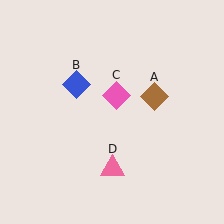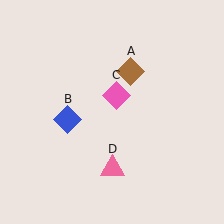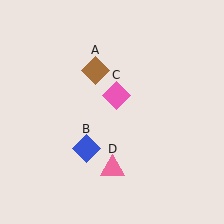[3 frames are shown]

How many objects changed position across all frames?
2 objects changed position: brown diamond (object A), blue diamond (object B).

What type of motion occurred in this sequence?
The brown diamond (object A), blue diamond (object B) rotated counterclockwise around the center of the scene.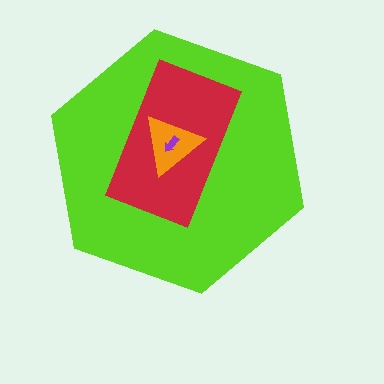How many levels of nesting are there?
4.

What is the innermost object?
The purple arrow.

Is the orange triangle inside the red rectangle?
Yes.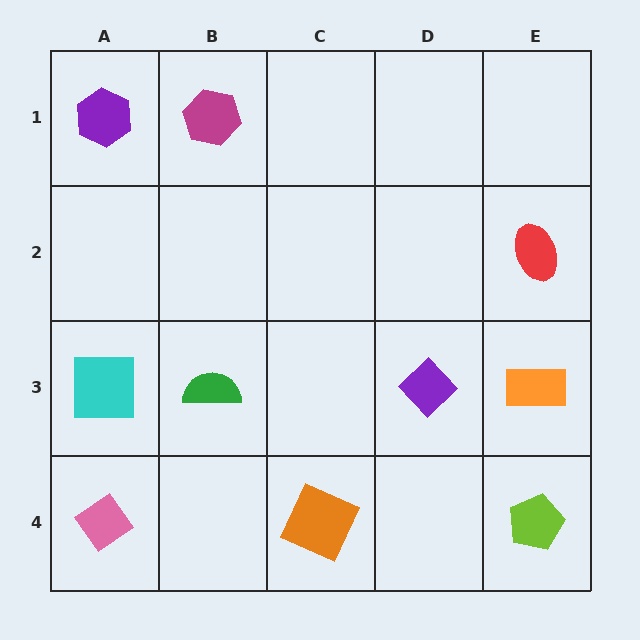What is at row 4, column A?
A pink diamond.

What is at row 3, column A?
A cyan square.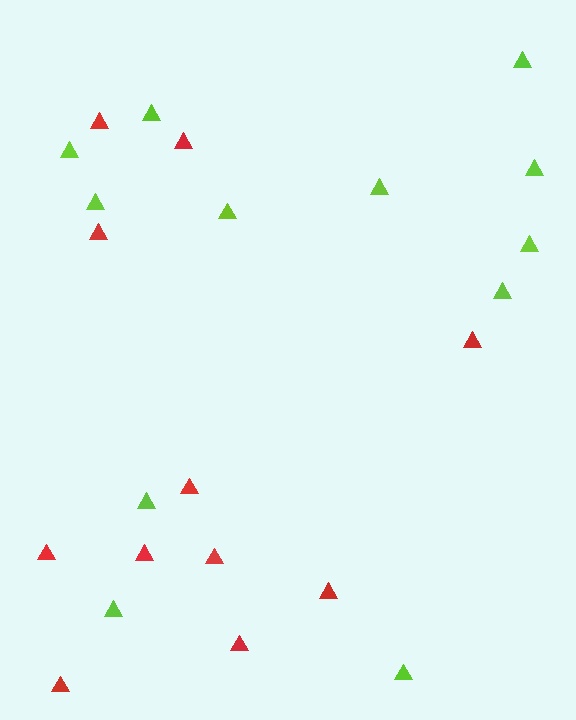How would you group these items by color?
There are 2 groups: one group of red triangles (11) and one group of lime triangles (12).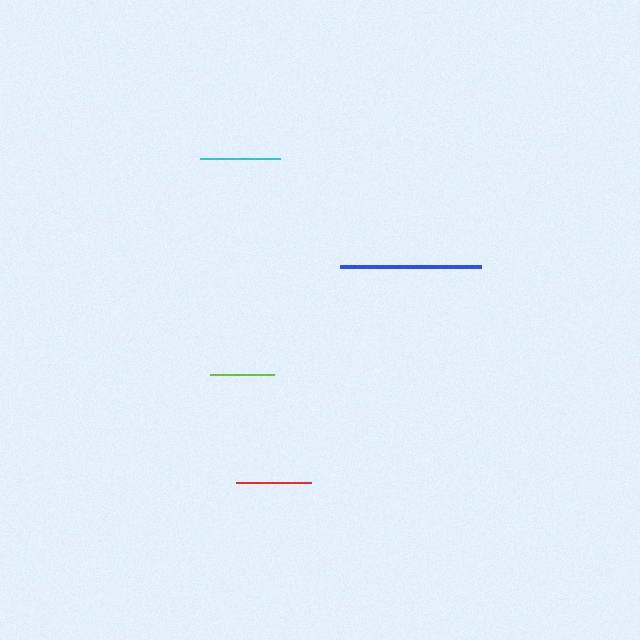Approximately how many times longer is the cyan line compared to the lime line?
The cyan line is approximately 1.3 times the length of the lime line.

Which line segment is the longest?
The blue line is the longest at approximately 141 pixels.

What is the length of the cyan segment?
The cyan segment is approximately 80 pixels long.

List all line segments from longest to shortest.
From longest to shortest: blue, cyan, red, lime.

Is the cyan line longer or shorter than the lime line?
The cyan line is longer than the lime line.